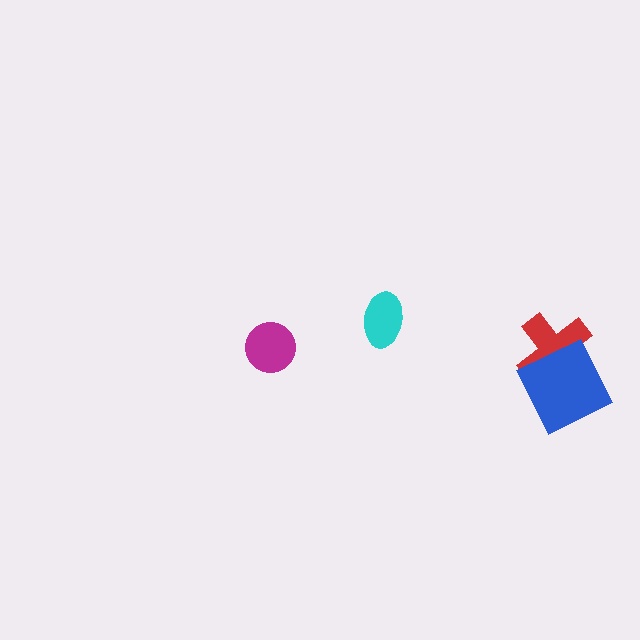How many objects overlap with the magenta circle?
0 objects overlap with the magenta circle.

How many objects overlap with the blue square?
1 object overlaps with the blue square.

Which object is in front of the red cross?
The blue square is in front of the red cross.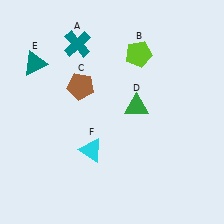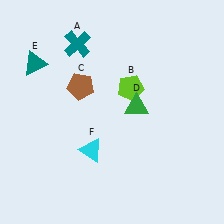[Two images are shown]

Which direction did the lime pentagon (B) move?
The lime pentagon (B) moved down.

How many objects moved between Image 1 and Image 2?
1 object moved between the two images.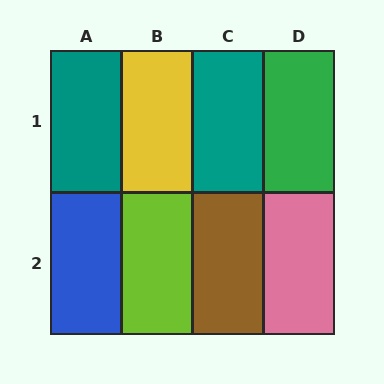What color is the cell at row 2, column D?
Pink.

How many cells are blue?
1 cell is blue.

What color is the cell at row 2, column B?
Lime.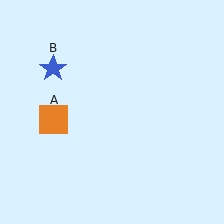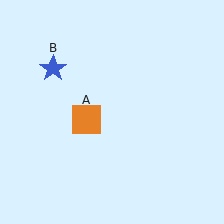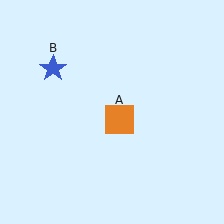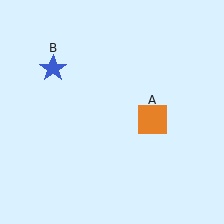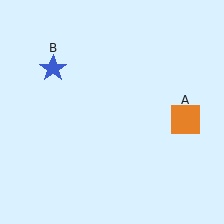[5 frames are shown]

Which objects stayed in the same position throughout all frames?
Blue star (object B) remained stationary.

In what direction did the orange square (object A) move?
The orange square (object A) moved right.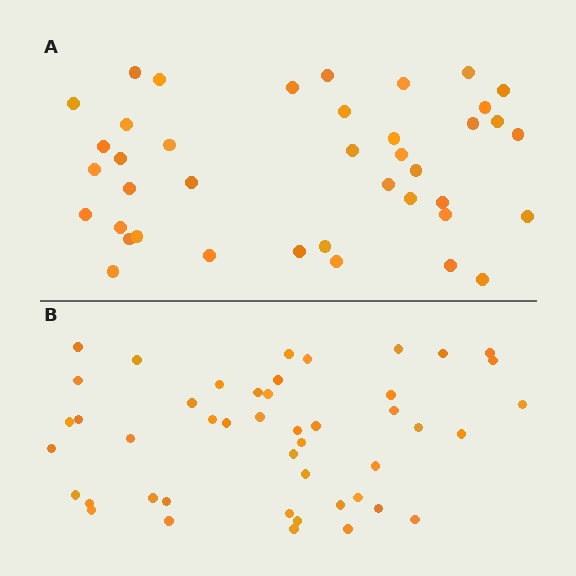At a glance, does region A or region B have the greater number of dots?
Region B (the bottom region) has more dots.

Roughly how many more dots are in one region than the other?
Region B has about 6 more dots than region A.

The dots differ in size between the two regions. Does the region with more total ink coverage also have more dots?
No. Region A has more total ink coverage because its dots are larger, but region B actually contains more individual dots. Total area can be misleading — the number of items is what matters here.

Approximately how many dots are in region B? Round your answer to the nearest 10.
About 50 dots. (The exact count is 46, which rounds to 50.)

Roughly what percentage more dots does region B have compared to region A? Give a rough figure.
About 15% more.